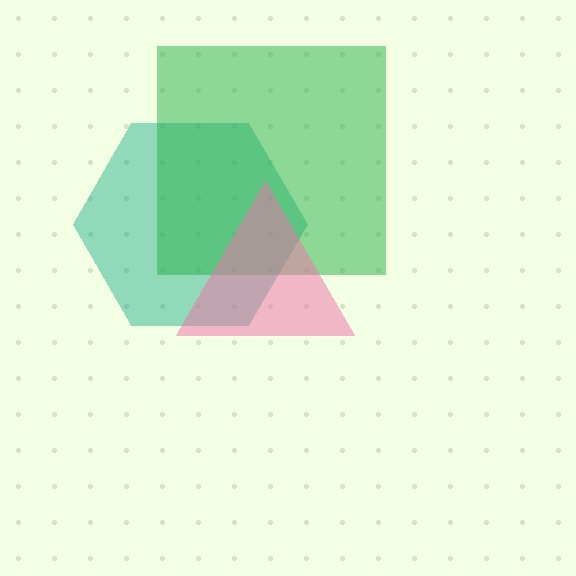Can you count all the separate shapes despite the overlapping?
Yes, there are 3 separate shapes.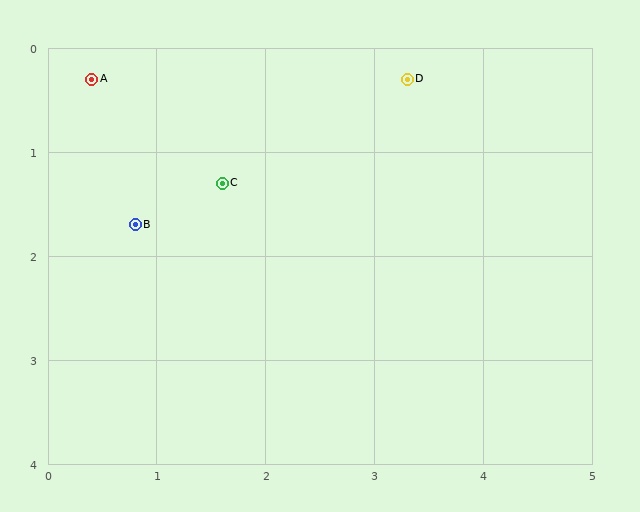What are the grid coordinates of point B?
Point B is at approximately (0.8, 1.7).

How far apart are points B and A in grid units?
Points B and A are about 1.5 grid units apart.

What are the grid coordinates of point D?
Point D is at approximately (3.3, 0.3).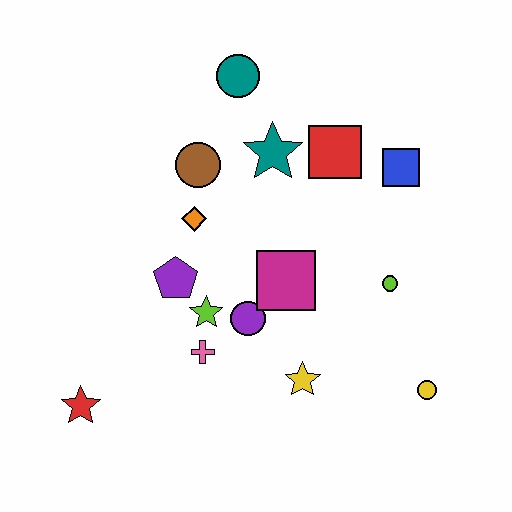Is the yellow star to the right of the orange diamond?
Yes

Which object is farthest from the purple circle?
The teal circle is farthest from the purple circle.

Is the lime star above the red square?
No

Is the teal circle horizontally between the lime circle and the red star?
Yes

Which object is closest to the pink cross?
The lime star is closest to the pink cross.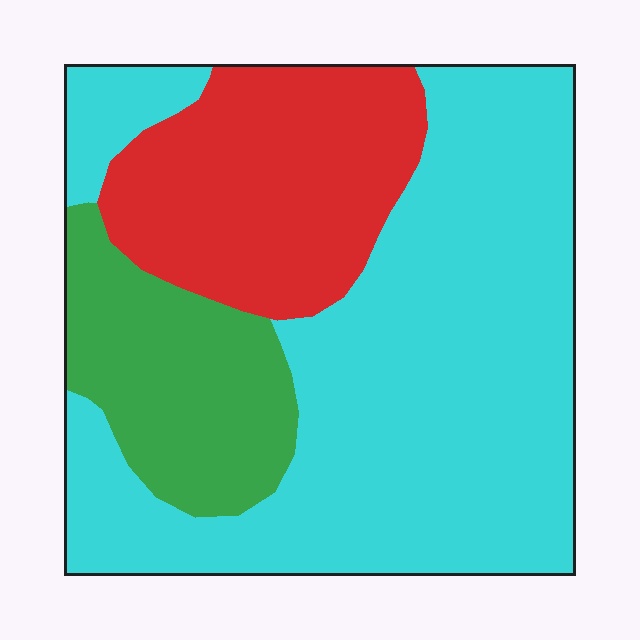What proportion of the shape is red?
Red takes up about one quarter (1/4) of the shape.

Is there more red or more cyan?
Cyan.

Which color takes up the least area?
Green, at roughly 15%.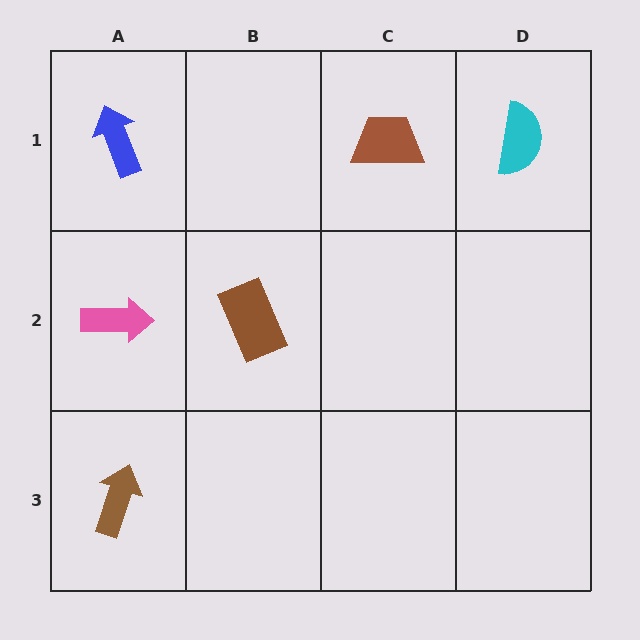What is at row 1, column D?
A cyan semicircle.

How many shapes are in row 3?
1 shape.